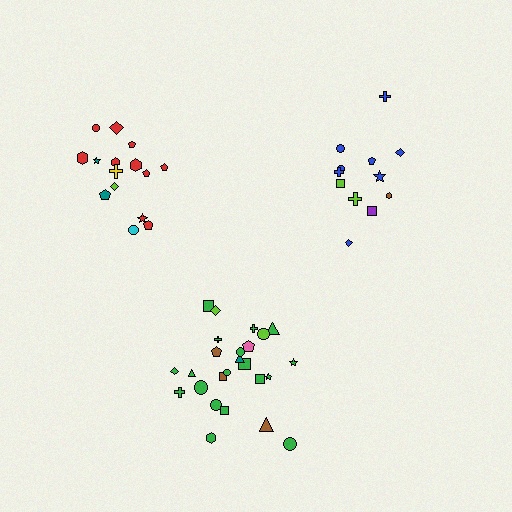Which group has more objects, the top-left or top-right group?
The top-left group.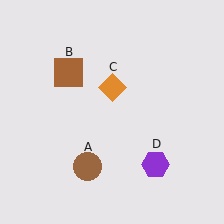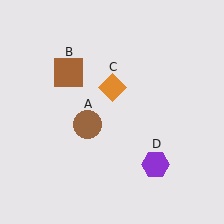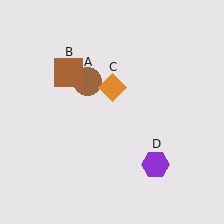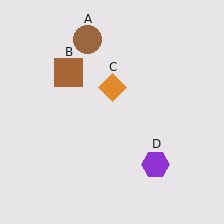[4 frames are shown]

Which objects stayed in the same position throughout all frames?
Brown square (object B) and orange diamond (object C) and purple hexagon (object D) remained stationary.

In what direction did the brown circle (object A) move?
The brown circle (object A) moved up.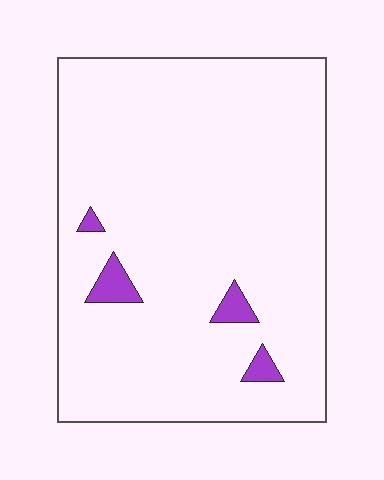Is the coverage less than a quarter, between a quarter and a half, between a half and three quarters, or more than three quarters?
Less than a quarter.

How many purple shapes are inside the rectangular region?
4.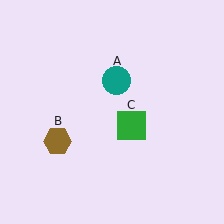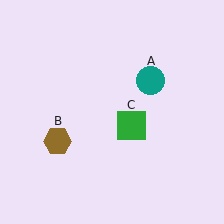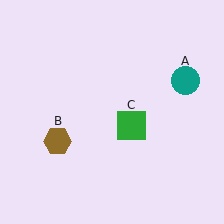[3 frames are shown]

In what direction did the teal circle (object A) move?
The teal circle (object A) moved right.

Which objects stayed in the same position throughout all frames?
Brown hexagon (object B) and green square (object C) remained stationary.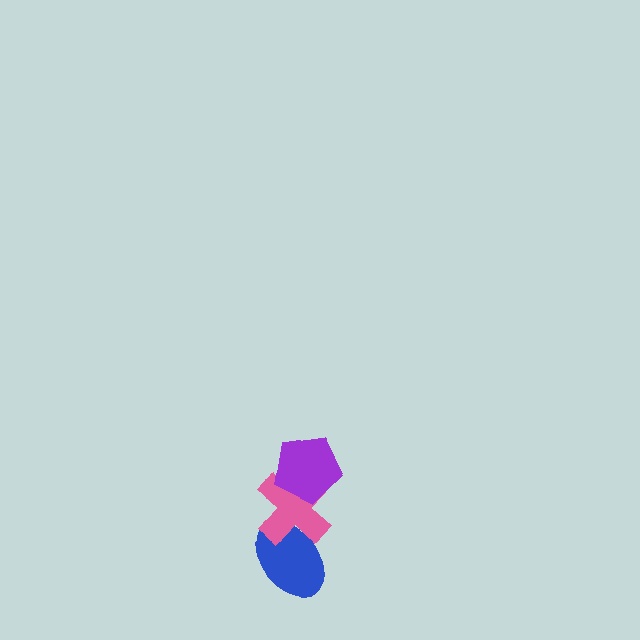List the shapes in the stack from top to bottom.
From top to bottom: the purple pentagon, the pink cross, the blue ellipse.